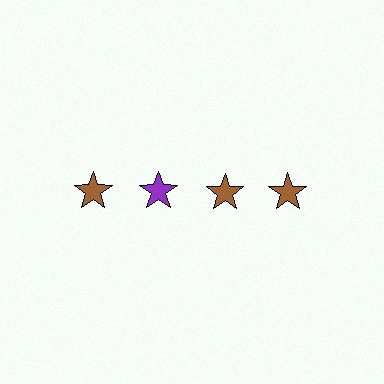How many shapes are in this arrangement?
There are 4 shapes arranged in a grid pattern.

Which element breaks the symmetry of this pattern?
The purple star in the top row, second from left column breaks the symmetry. All other shapes are brown stars.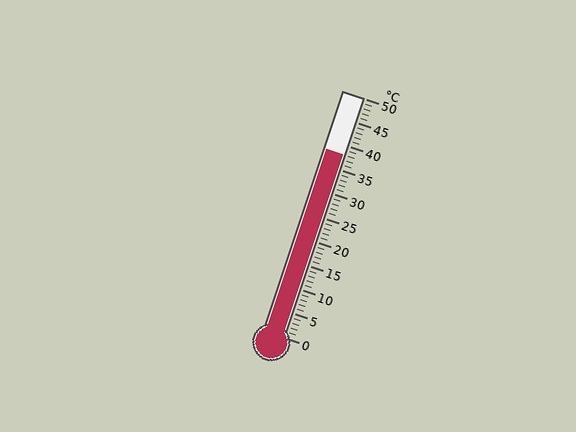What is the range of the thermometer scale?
The thermometer scale ranges from 0°C to 50°C.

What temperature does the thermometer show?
The thermometer shows approximately 38°C.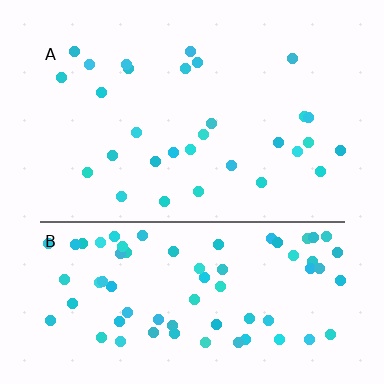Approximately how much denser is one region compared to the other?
Approximately 2.5× — region B over region A.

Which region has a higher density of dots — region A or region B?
B (the bottom).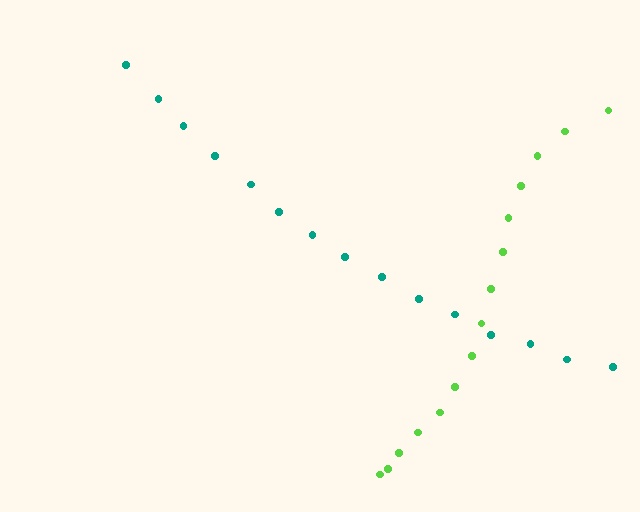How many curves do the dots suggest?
There are 2 distinct paths.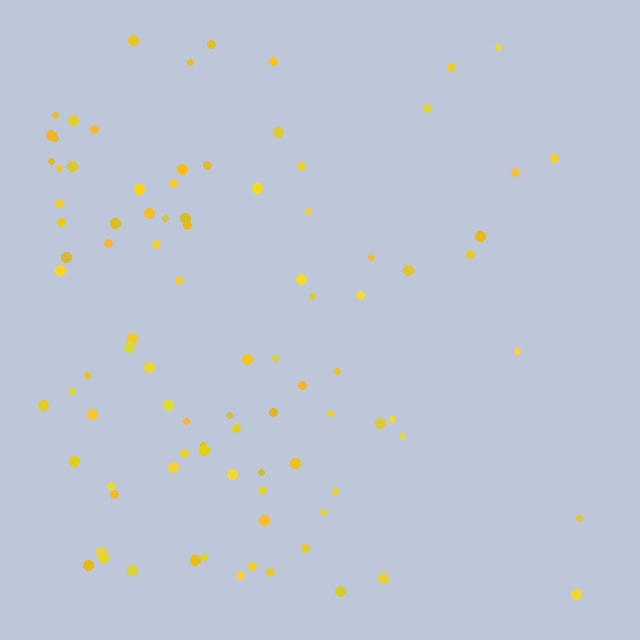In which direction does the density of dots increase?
From right to left, with the left side densest.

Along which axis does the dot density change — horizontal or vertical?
Horizontal.